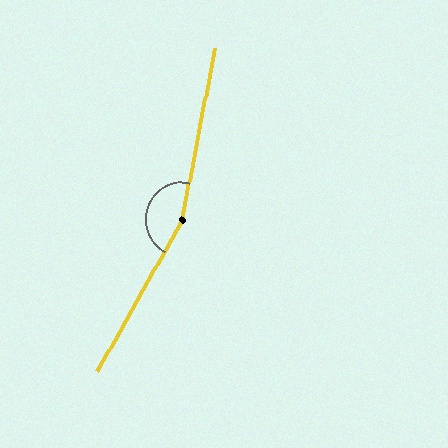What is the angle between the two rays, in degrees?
Approximately 161 degrees.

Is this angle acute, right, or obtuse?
It is obtuse.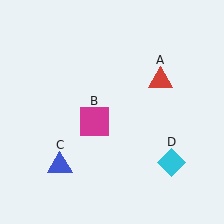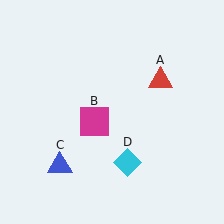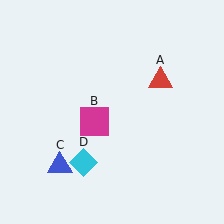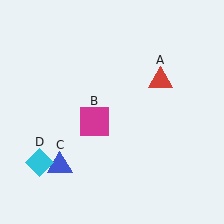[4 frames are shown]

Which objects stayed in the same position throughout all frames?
Red triangle (object A) and magenta square (object B) and blue triangle (object C) remained stationary.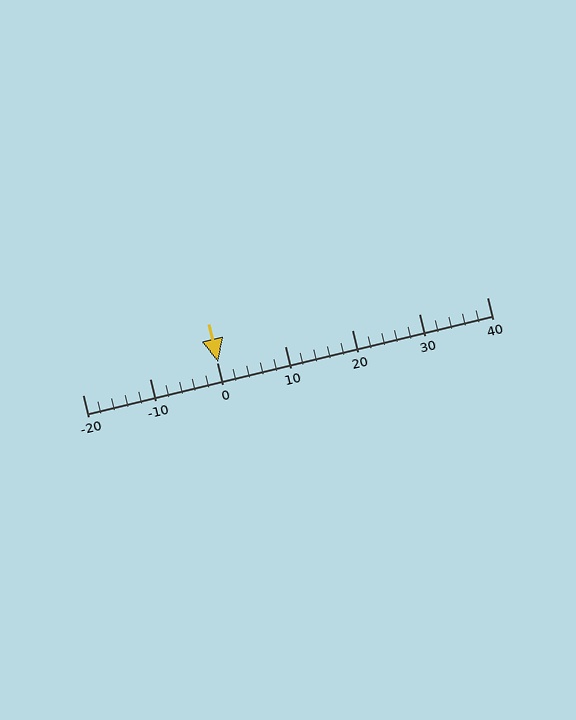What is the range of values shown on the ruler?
The ruler shows values from -20 to 40.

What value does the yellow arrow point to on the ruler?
The yellow arrow points to approximately 0.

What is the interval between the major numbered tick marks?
The major tick marks are spaced 10 units apart.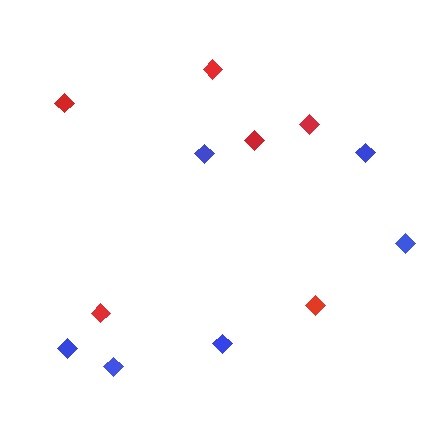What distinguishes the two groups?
There are 2 groups: one group of blue diamonds (6) and one group of red diamonds (6).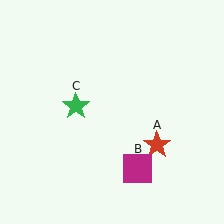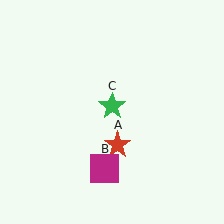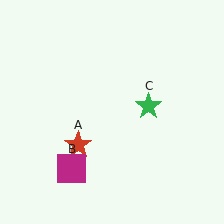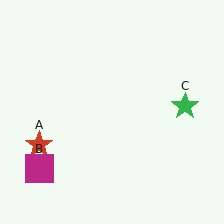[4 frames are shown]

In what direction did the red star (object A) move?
The red star (object A) moved left.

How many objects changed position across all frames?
3 objects changed position: red star (object A), magenta square (object B), green star (object C).